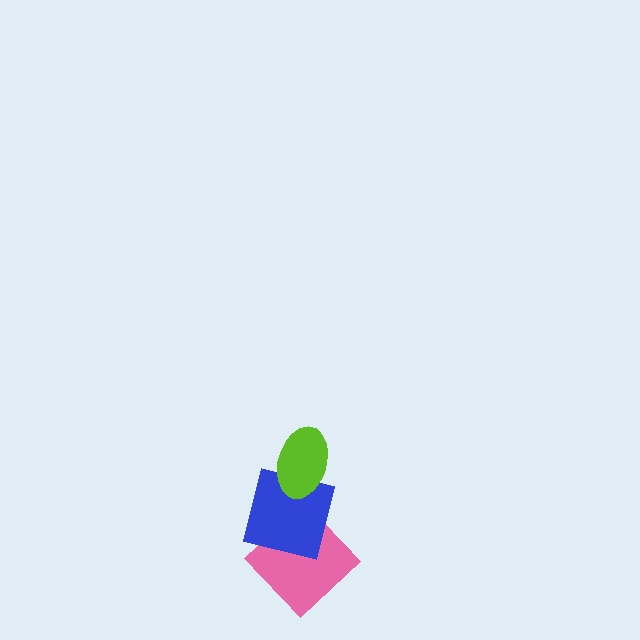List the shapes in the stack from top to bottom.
From top to bottom: the lime ellipse, the blue square, the pink diamond.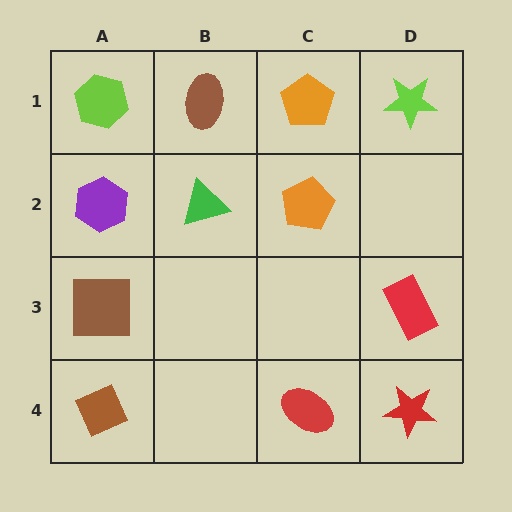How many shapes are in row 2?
3 shapes.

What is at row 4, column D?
A red star.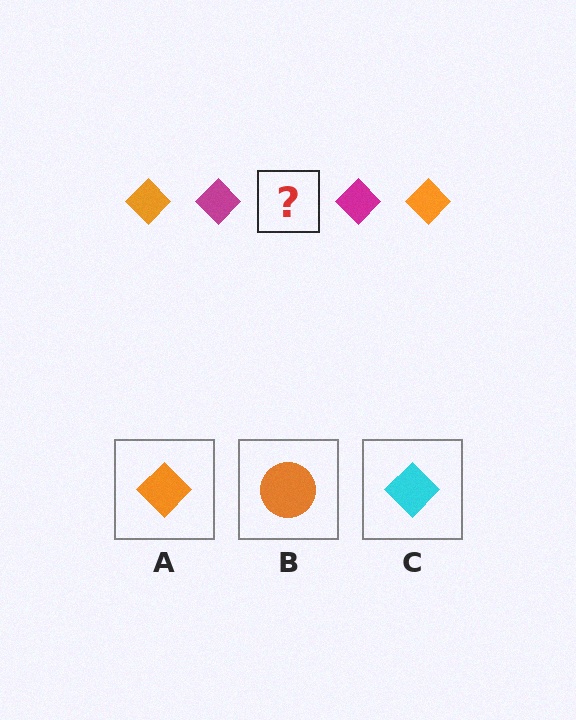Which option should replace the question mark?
Option A.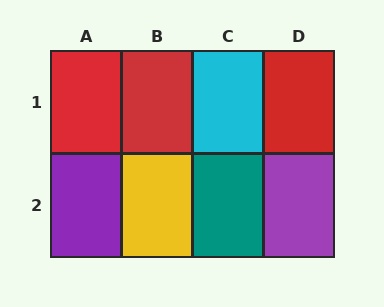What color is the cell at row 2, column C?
Teal.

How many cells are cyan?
1 cell is cyan.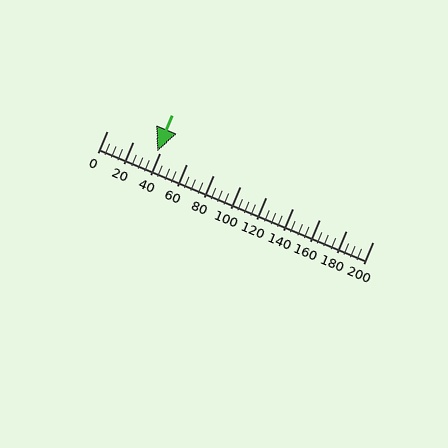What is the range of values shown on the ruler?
The ruler shows values from 0 to 200.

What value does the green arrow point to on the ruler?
The green arrow points to approximately 38.